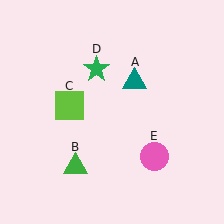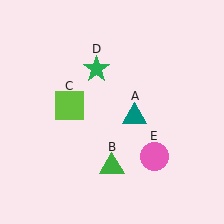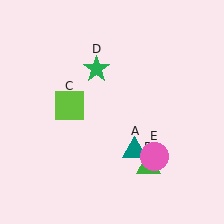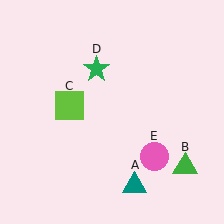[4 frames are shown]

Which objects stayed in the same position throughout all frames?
Lime square (object C) and green star (object D) and pink circle (object E) remained stationary.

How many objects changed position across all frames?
2 objects changed position: teal triangle (object A), green triangle (object B).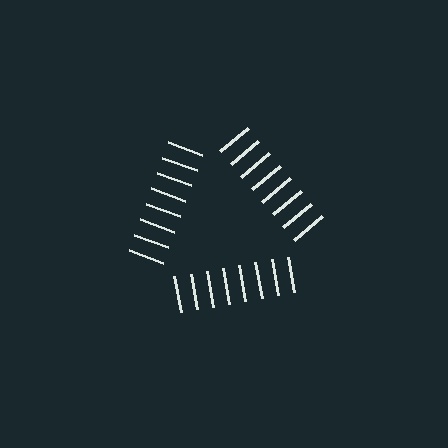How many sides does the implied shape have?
3 sides — the line-ends trace a triangle.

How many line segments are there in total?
24 — 8 along each of the 3 edges.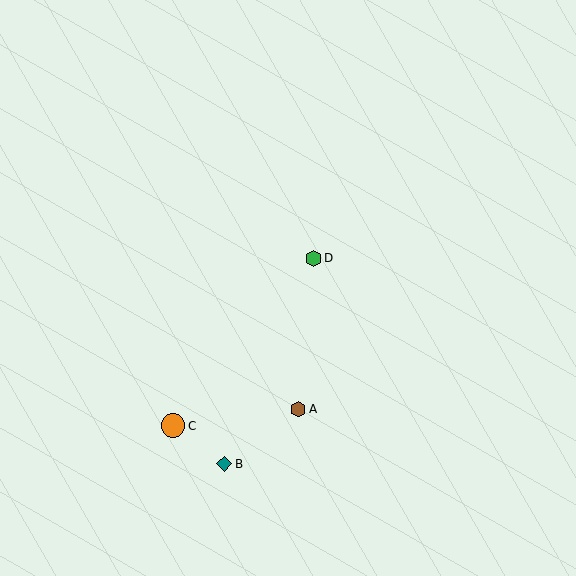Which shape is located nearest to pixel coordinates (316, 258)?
The green hexagon (labeled D) at (313, 258) is nearest to that location.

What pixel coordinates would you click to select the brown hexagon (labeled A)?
Click at (298, 409) to select the brown hexagon A.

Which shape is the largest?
The orange circle (labeled C) is the largest.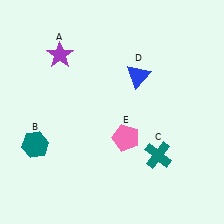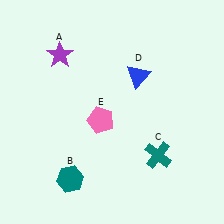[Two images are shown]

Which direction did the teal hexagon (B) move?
The teal hexagon (B) moved right.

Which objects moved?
The objects that moved are: the teal hexagon (B), the pink pentagon (E).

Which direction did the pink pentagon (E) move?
The pink pentagon (E) moved left.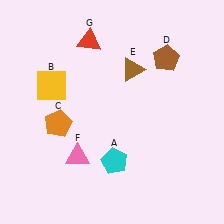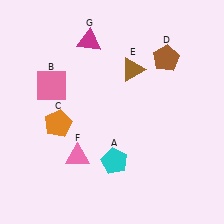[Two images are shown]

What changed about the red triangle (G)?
In Image 1, G is red. In Image 2, it changed to magenta.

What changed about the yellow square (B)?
In Image 1, B is yellow. In Image 2, it changed to pink.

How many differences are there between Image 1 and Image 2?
There are 2 differences between the two images.